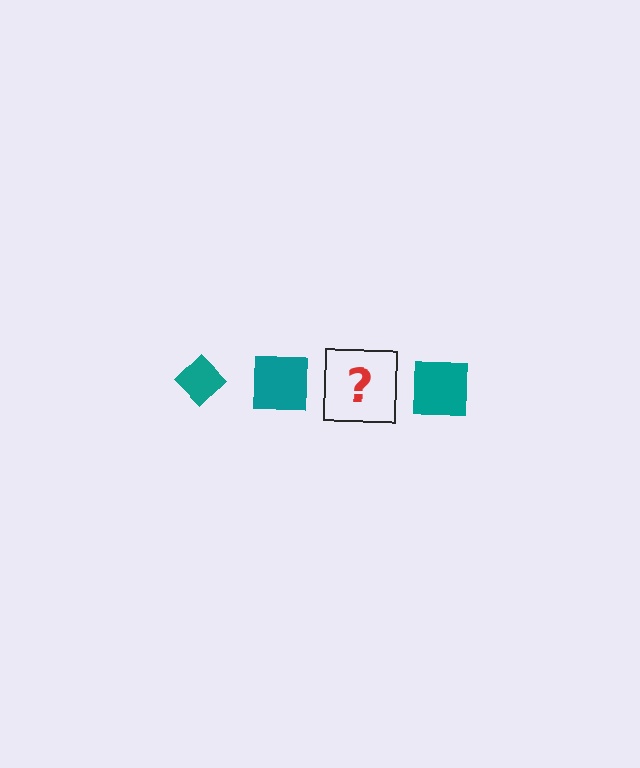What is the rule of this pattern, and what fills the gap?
The rule is that the pattern cycles through diamond, square shapes in teal. The gap should be filled with a teal diamond.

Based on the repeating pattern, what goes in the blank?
The blank should be a teal diamond.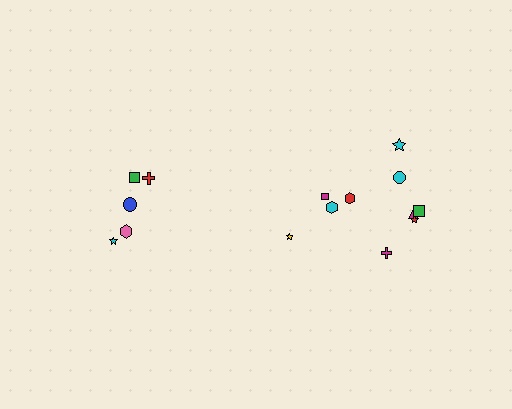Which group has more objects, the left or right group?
The right group.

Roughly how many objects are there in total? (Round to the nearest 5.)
Roughly 15 objects in total.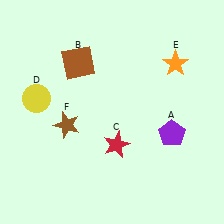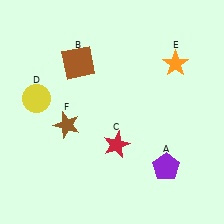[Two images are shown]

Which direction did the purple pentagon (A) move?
The purple pentagon (A) moved down.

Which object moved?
The purple pentagon (A) moved down.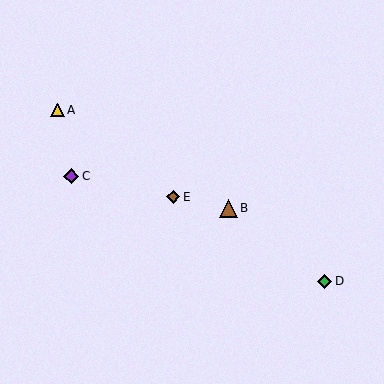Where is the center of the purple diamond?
The center of the purple diamond is at (71, 176).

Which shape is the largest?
The brown triangle (labeled B) is the largest.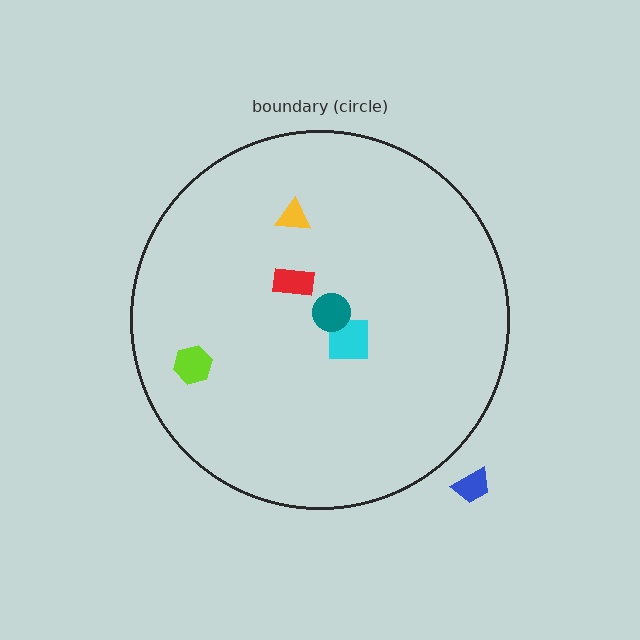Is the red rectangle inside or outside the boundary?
Inside.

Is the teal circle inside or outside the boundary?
Inside.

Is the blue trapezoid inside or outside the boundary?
Outside.